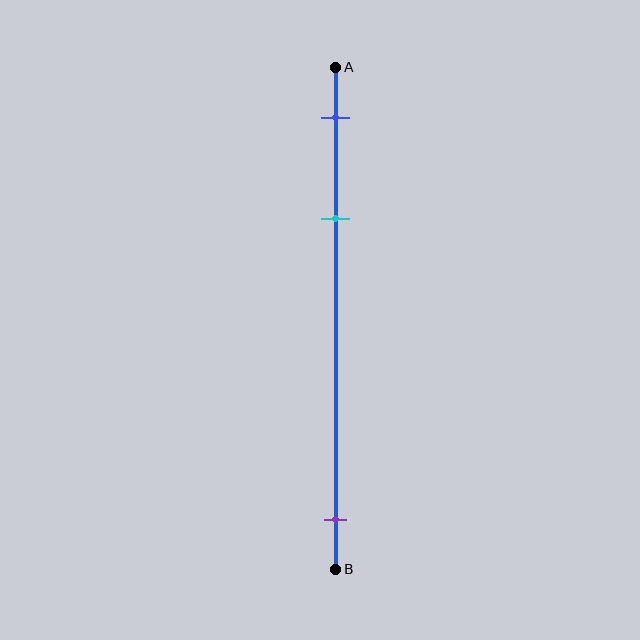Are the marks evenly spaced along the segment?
No, the marks are not evenly spaced.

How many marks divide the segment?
There are 3 marks dividing the segment.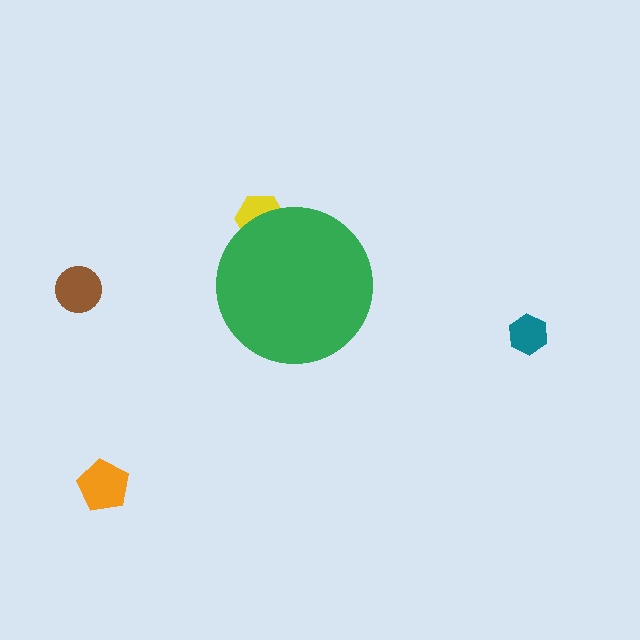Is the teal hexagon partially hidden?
No, the teal hexagon is fully visible.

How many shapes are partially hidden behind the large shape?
1 shape is partially hidden.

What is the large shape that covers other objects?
A green circle.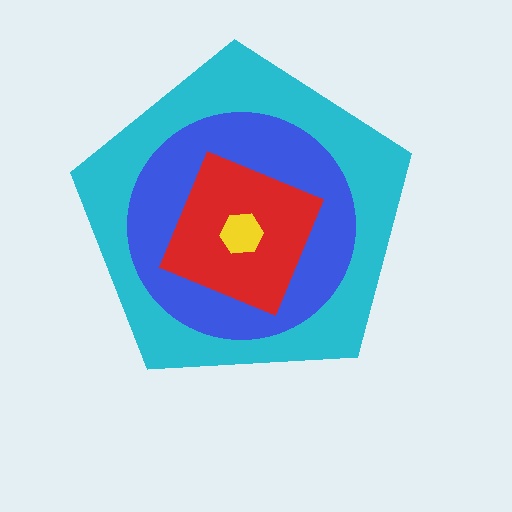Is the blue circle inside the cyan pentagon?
Yes.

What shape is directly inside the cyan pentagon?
The blue circle.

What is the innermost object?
The yellow hexagon.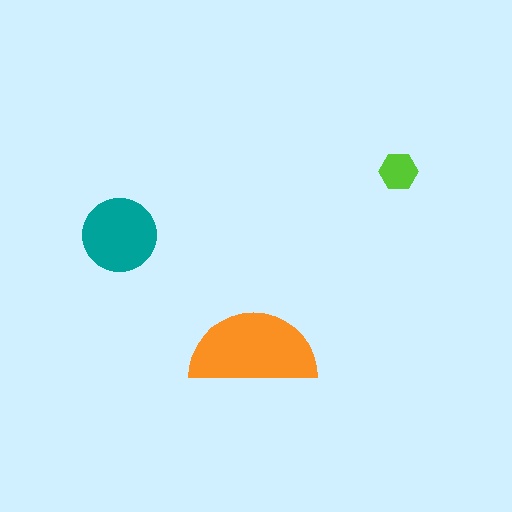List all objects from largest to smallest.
The orange semicircle, the teal circle, the lime hexagon.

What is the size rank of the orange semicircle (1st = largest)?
1st.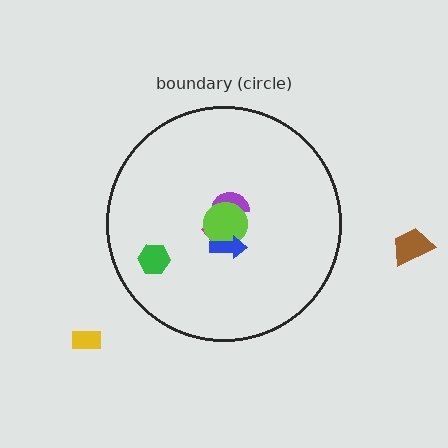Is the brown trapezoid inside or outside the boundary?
Outside.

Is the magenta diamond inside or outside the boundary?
Inside.